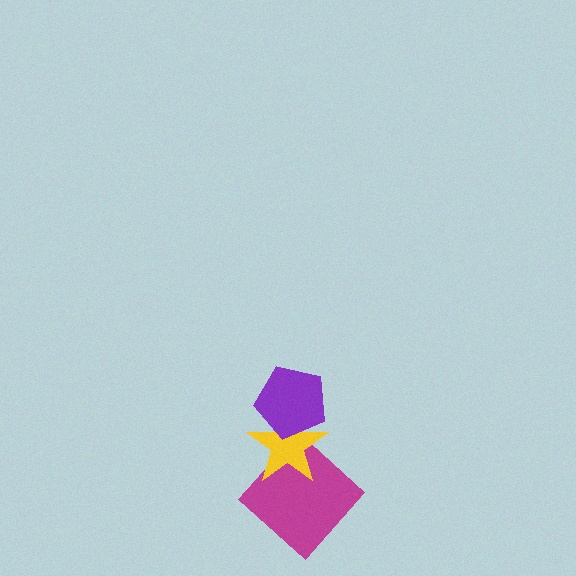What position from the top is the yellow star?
The yellow star is 2nd from the top.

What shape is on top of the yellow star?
The purple pentagon is on top of the yellow star.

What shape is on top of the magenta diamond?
The yellow star is on top of the magenta diamond.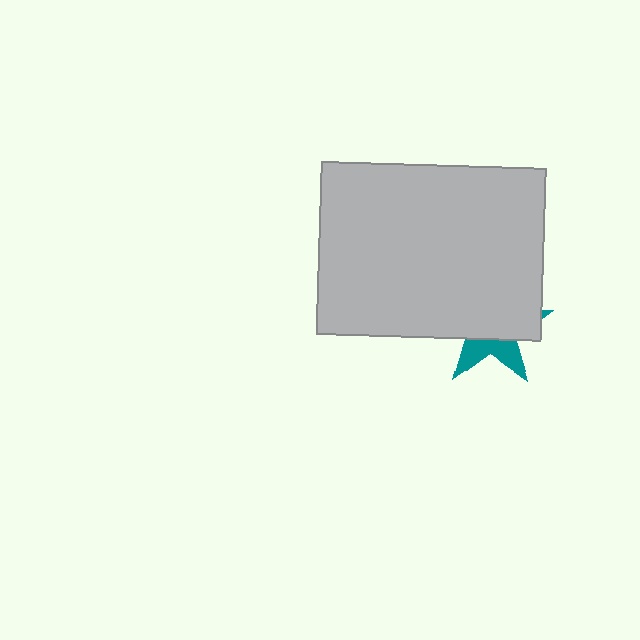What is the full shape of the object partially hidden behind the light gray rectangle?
The partially hidden object is a teal star.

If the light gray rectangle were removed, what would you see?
You would see the complete teal star.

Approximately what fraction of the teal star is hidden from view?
Roughly 67% of the teal star is hidden behind the light gray rectangle.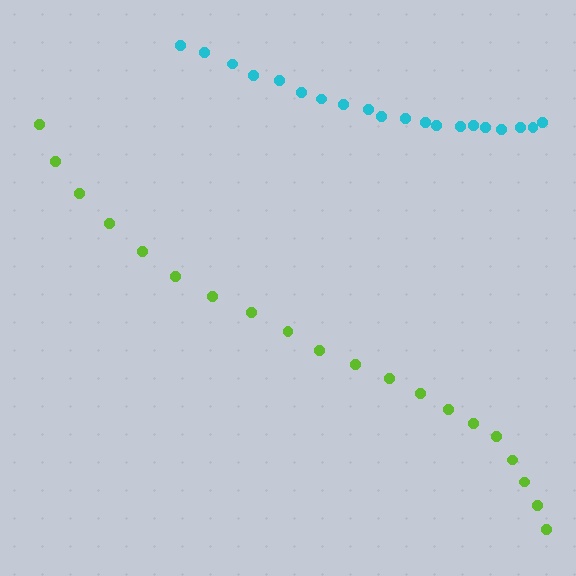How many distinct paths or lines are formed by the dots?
There are 2 distinct paths.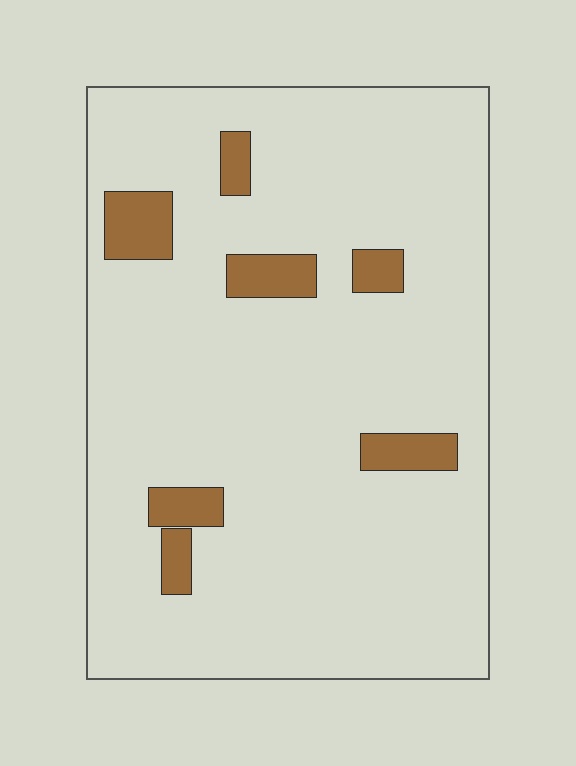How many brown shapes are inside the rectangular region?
7.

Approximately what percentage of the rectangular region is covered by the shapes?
Approximately 10%.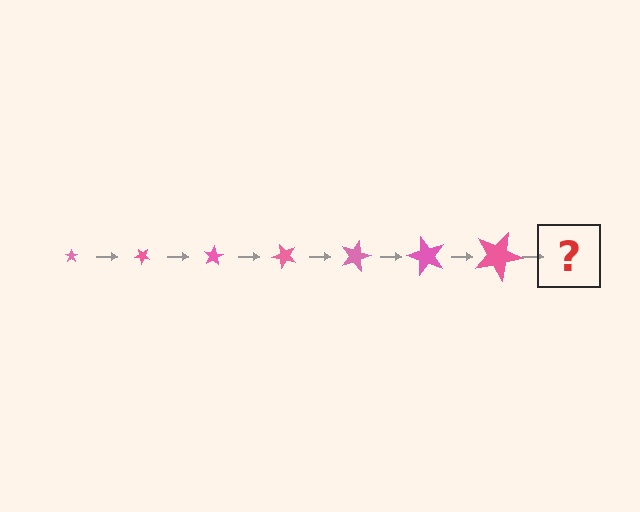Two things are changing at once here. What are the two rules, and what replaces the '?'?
The two rules are that the star grows larger each step and it rotates 40 degrees each step. The '?' should be a star, larger than the previous one and rotated 280 degrees from the start.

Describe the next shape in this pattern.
It should be a star, larger than the previous one and rotated 280 degrees from the start.